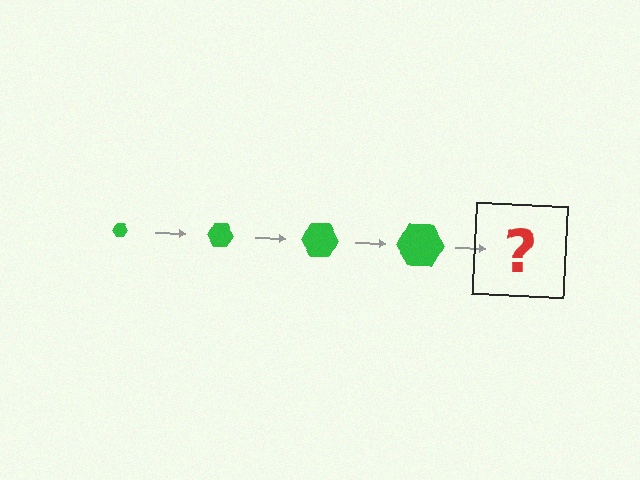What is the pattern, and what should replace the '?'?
The pattern is that the hexagon gets progressively larger each step. The '?' should be a green hexagon, larger than the previous one.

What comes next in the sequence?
The next element should be a green hexagon, larger than the previous one.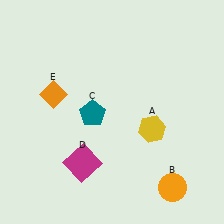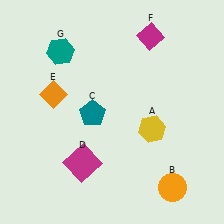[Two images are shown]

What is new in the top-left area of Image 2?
A teal hexagon (G) was added in the top-left area of Image 2.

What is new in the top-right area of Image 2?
A magenta diamond (F) was added in the top-right area of Image 2.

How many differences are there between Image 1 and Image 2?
There are 2 differences between the two images.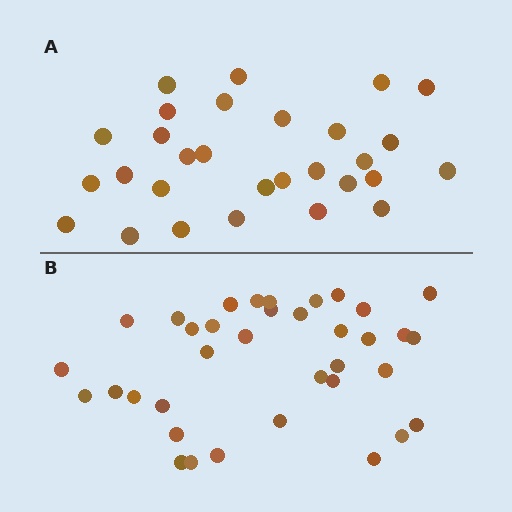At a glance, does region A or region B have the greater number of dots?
Region B (the bottom region) has more dots.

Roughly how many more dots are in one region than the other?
Region B has roughly 8 or so more dots than region A.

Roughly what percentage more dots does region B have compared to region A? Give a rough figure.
About 25% more.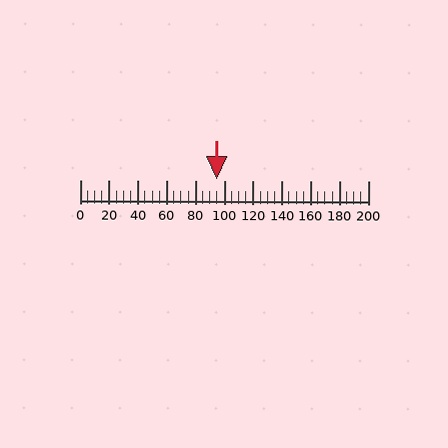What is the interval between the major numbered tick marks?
The major tick marks are spaced 20 units apart.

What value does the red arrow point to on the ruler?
The red arrow points to approximately 94.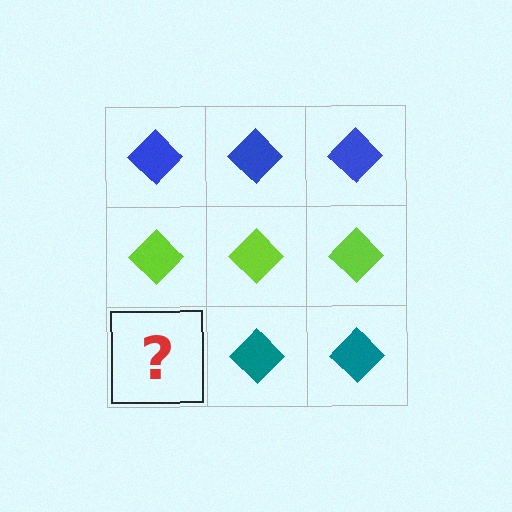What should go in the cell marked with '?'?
The missing cell should contain a teal diamond.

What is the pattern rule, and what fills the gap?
The rule is that each row has a consistent color. The gap should be filled with a teal diamond.